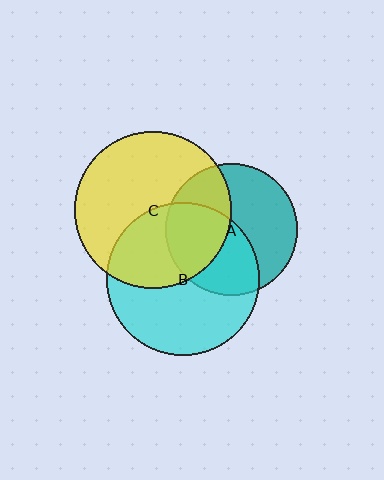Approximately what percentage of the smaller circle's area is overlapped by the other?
Approximately 40%.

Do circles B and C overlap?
Yes.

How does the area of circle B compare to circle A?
Approximately 1.3 times.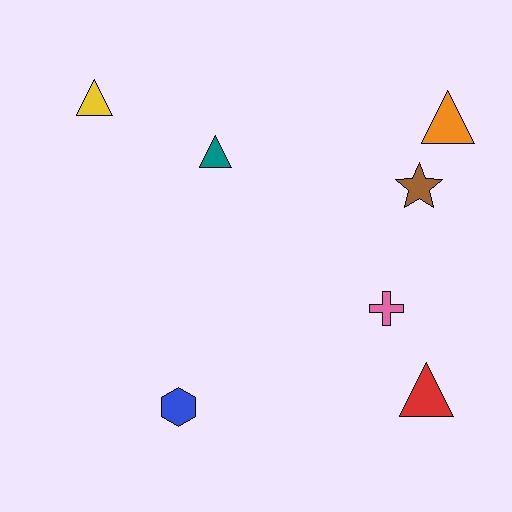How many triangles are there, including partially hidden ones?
There are 4 triangles.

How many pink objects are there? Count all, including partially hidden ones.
There is 1 pink object.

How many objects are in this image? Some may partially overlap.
There are 7 objects.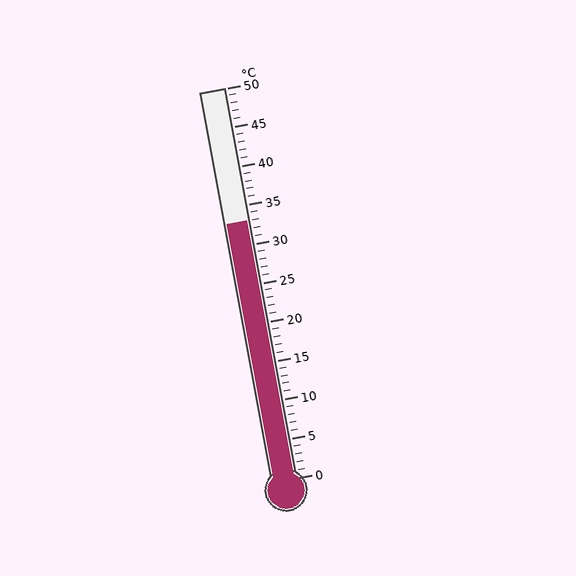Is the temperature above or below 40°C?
The temperature is below 40°C.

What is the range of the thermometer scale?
The thermometer scale ranges from 0°C to 50°C.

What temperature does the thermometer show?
The thermometer shows approximately 33°C.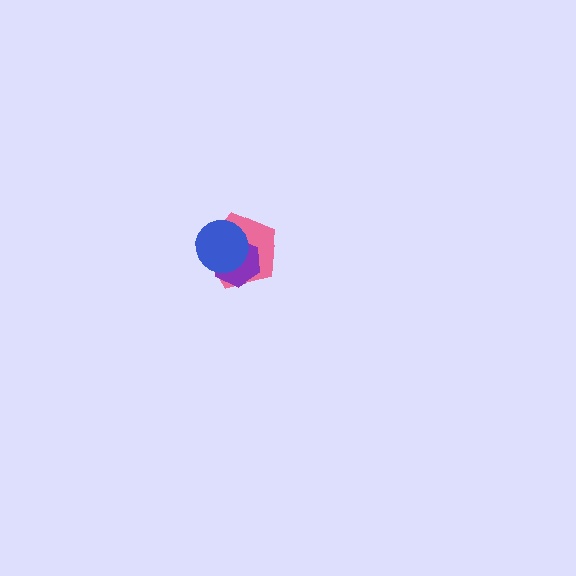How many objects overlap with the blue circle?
2 objects overlap with the blue circle.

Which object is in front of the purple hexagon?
The blue circle is in front of the purple hexagon.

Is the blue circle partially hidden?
No, no other shape covers it.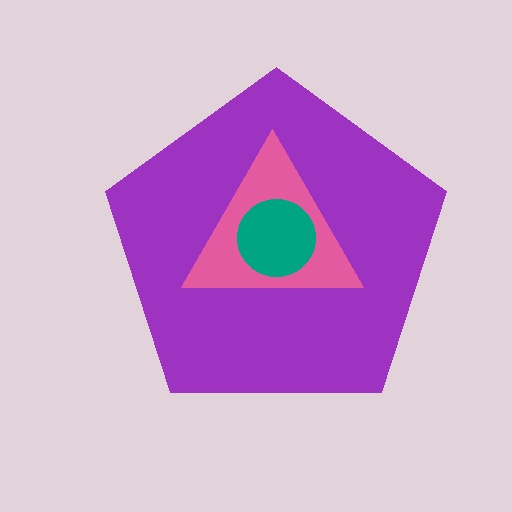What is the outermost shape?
The purple pentagon.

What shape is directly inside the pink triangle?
The teal circle.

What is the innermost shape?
The teal circle.